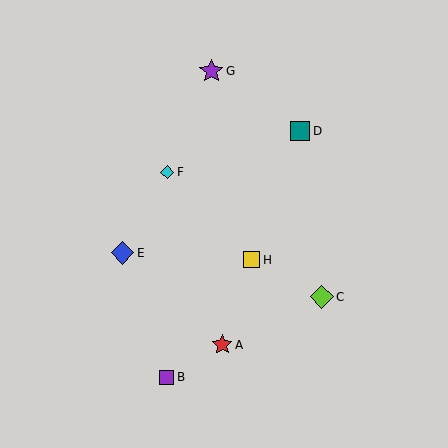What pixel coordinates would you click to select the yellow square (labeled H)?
Click at (252, 260) to select the yellow square H.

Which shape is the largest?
The purple star (labeled G) is the largest.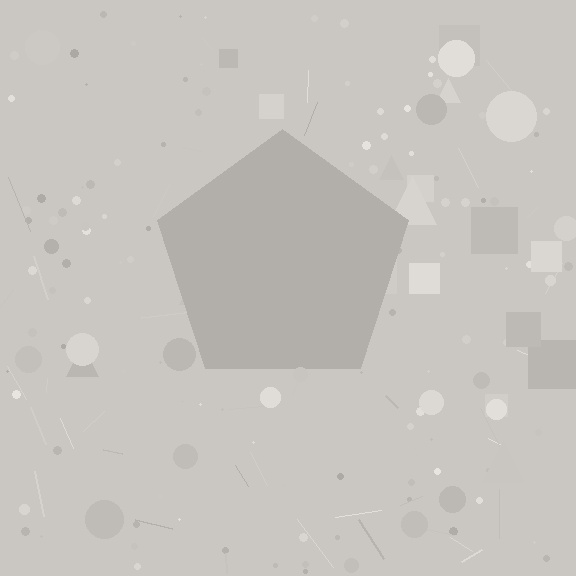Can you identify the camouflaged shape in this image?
The camouflaged shape is a pentagon.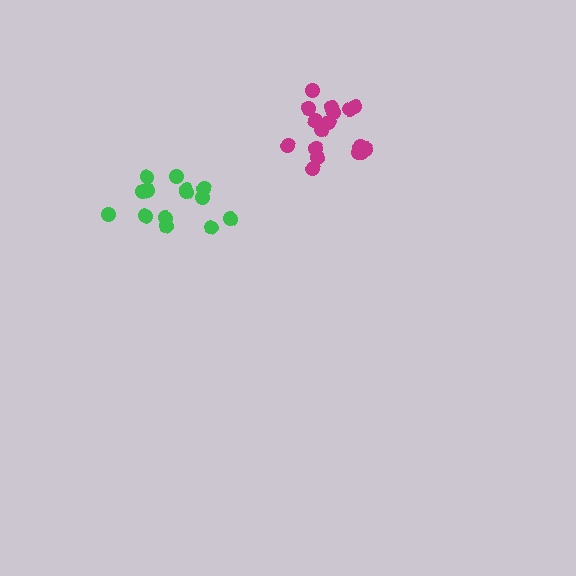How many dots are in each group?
Group 1: 17 dots, Group 2: 14 dots (31 total).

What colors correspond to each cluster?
The clusters are colored: magenta, green.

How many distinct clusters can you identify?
There are 2 distinct clusters.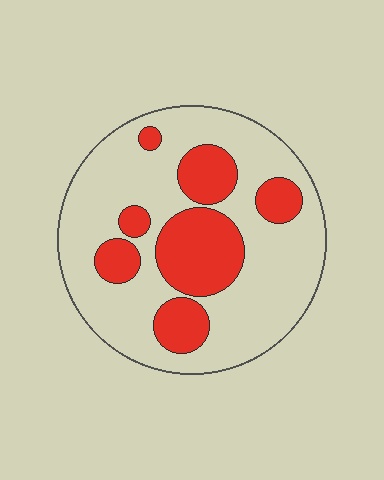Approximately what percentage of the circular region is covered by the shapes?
Approximately 30%.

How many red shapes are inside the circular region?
7.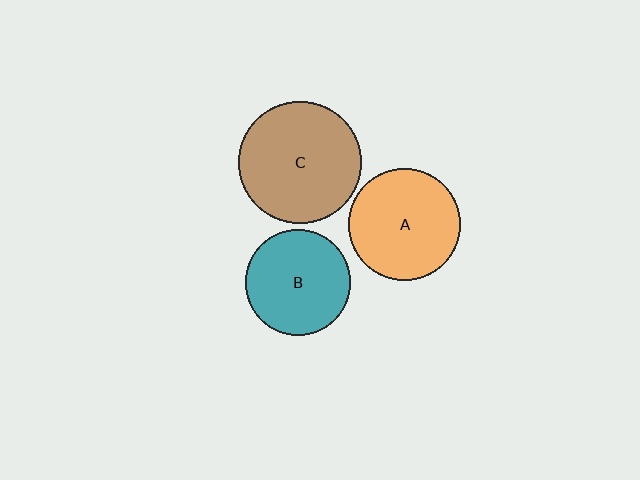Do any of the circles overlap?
No, none of the circles overlap.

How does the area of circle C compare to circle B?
Approximately 1.3 times.